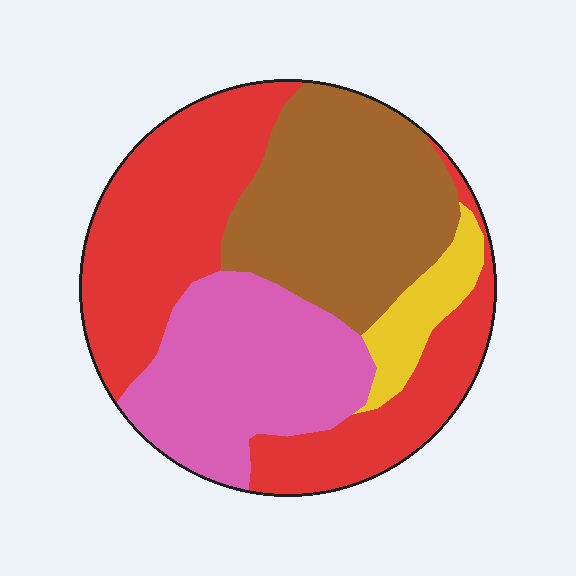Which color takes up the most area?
Red, at roughly 40%.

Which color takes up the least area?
Yellow, at roughly 5%.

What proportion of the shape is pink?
Pink takes up about one quarter (1/4) of the shape.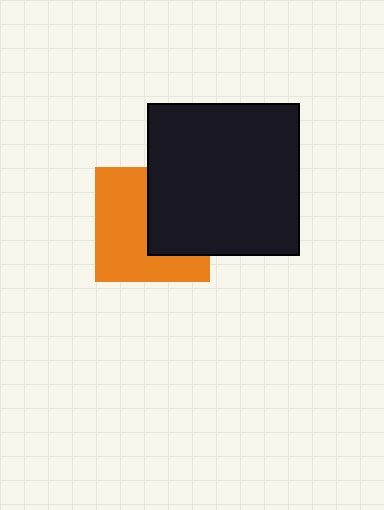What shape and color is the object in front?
The object in front is a black square.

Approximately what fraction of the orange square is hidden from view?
Roughly 42% of the orange square is hidden behind the black square.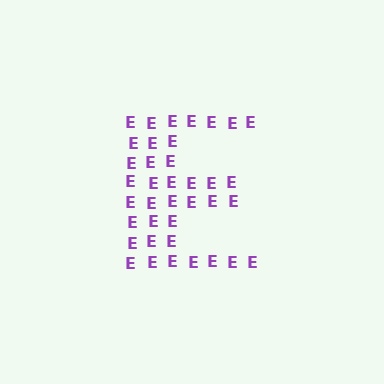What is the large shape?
The large shape is the letter E.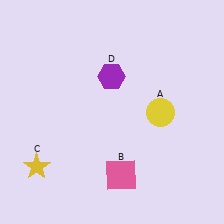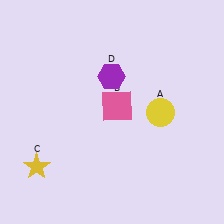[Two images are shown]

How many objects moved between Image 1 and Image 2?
1 object moved between the two images.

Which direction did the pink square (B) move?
The pink square (B) moved up.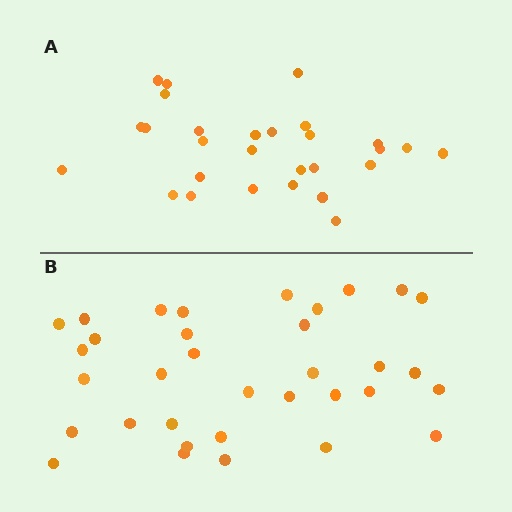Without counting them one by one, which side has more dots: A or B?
Region B (the bottom region) has more dots.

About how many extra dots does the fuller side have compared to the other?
Region B has about 6 more dots than region A.